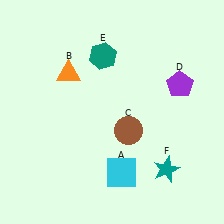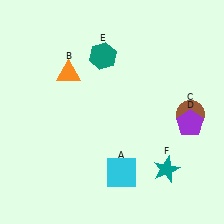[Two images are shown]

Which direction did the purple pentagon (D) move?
The purple pentagon (D) moved down.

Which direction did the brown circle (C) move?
The brown circle (C) moved right.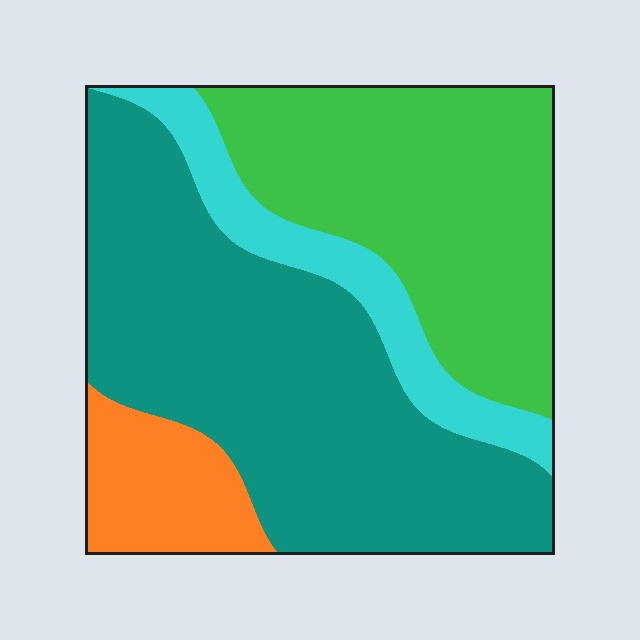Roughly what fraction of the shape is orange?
Orange covers roughly 10% of the shape.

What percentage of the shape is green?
Green covers roughly 30% of the shape.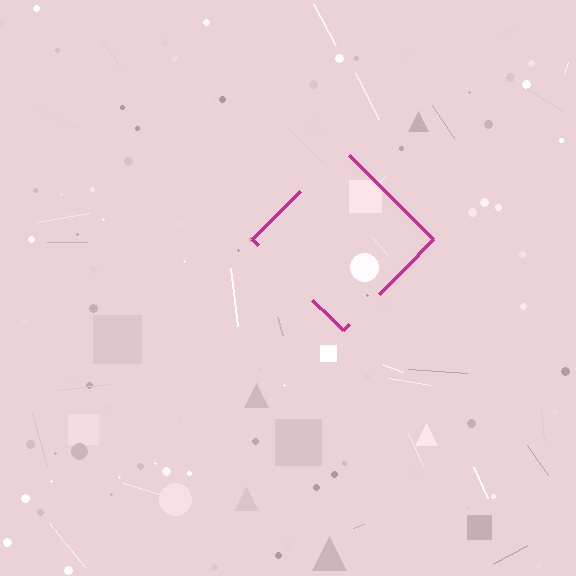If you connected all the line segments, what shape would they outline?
They would outline a diamond.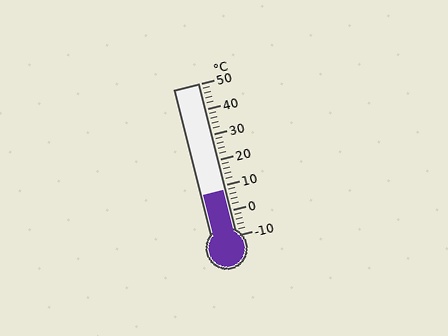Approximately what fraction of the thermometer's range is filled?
The thermometer is filled to approximately 30% of its range.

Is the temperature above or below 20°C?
The temperature is below 20°C.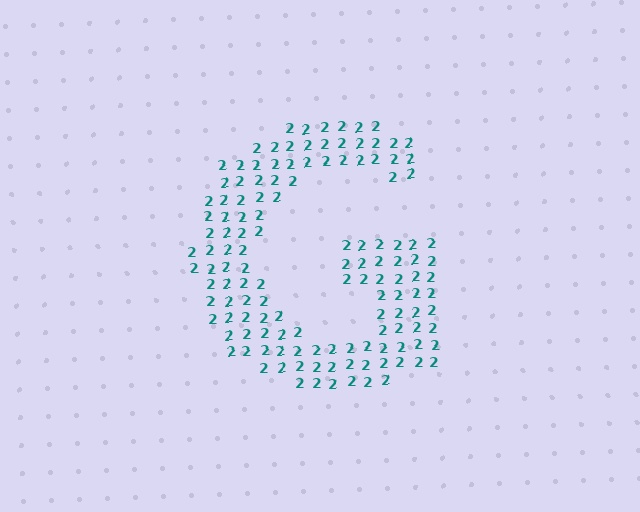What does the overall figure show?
The overall figure shows the letter G.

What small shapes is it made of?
It is made of small digit 2's.